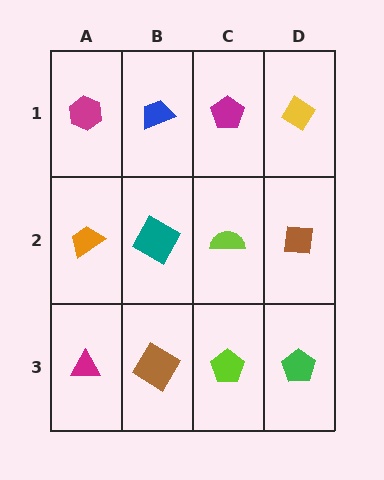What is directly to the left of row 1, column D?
A magenta pentagon.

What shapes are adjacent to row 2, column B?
A blue trapezoid (row 1, column B), a brown diamond (row 3, column B), an orange trapezoid (row 2, column A), a lime semicircle (row 2, column C).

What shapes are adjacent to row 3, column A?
An orange trapezoid (row 2, column A), a brown diamond (row 3, column B).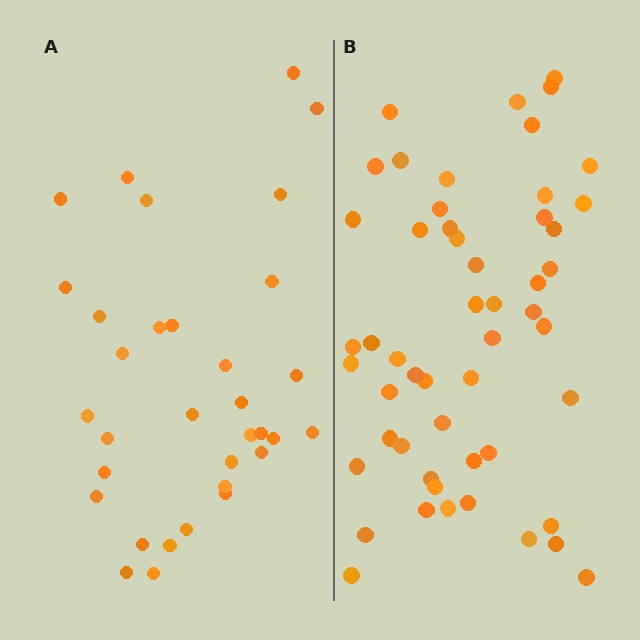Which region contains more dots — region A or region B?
Region B (the right region) has more dots.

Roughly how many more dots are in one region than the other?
Region B has approximately 20 more dots than region A.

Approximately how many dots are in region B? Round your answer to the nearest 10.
About 50 dots. (The exact count is 52, which rounds to 50.)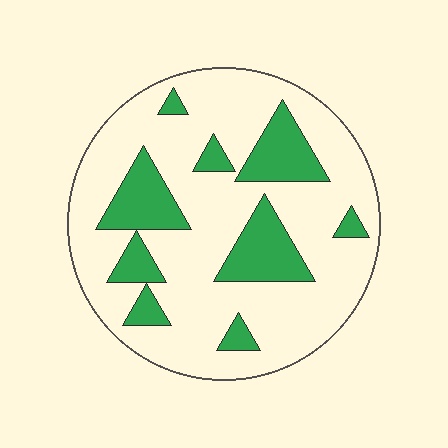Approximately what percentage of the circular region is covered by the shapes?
Approximately 25%.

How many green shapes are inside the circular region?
9.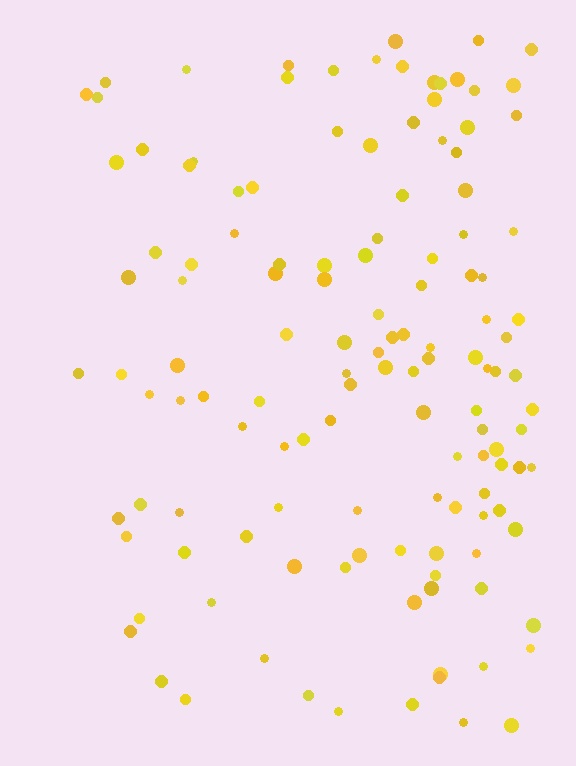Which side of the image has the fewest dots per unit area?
The left.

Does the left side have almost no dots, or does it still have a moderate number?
Still a moderate number, just noticeably fewer than the right.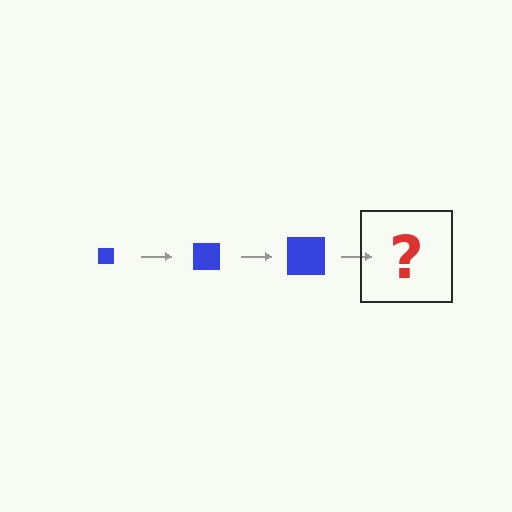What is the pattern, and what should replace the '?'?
The pattern is that the square gets progressively larger each step. The '?' should be a blue square, larger than the previous one.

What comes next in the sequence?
The next element should be a blue square, larger than the previous one.